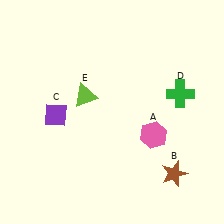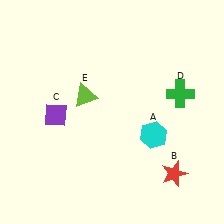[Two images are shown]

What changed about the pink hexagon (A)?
In Image 1, A is pink. In Image 2, it changed to cyan.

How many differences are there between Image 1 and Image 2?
There are 2 differences between the two images.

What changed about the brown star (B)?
In Image 1, B is brown. In Image 2, it changed to red.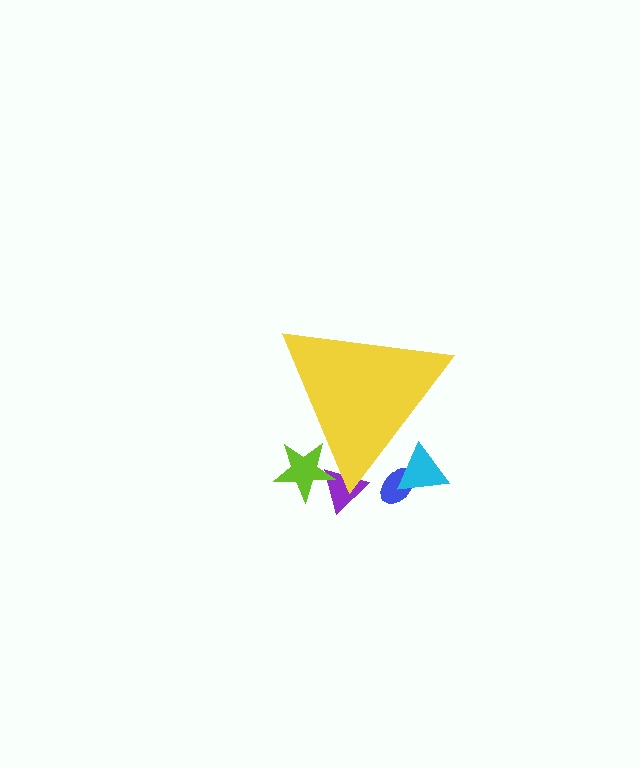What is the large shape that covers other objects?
A yellow triangle.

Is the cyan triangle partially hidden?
Yes, the cyan triangle is partially hidden behind the yellow triangle.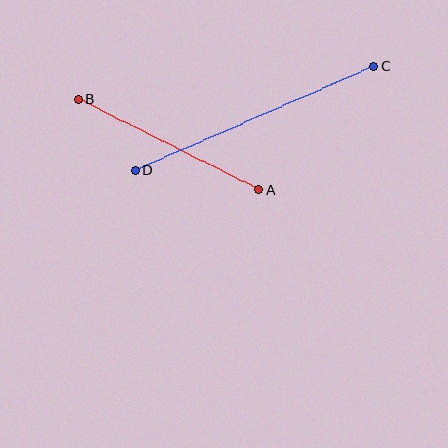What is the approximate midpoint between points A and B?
The midpoint is at approximately (168, 145) pixels.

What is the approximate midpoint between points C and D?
The midpoint is at approximately (254, 119) pixels.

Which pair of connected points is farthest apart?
Points C and D are farthest apart.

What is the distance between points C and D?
The distance is approximately 261 pixels.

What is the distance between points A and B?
The distance is approximately 202 pixels.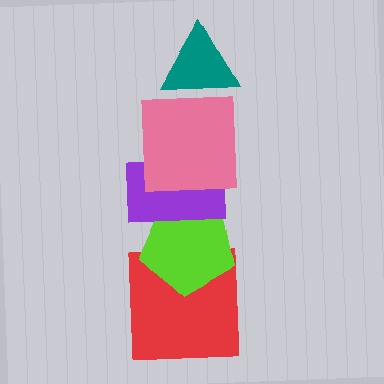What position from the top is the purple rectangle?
The purple rectangle is 3rd from the top.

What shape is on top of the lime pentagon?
The purple rectangle is on top of the lime pentagon.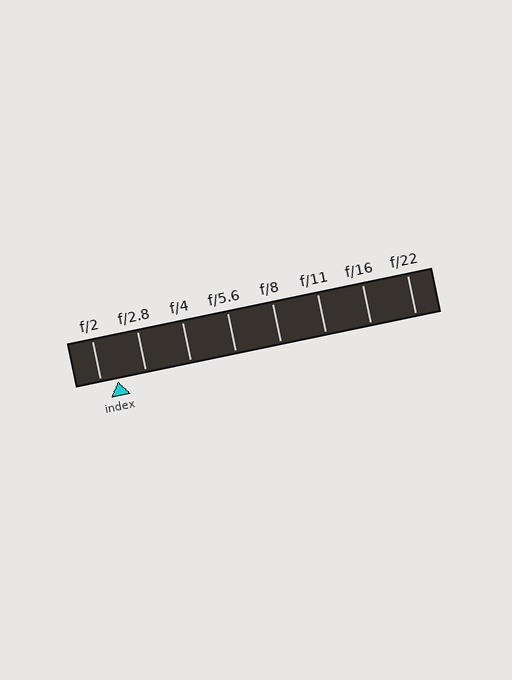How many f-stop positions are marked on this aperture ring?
There are 8 f-stop positions marked.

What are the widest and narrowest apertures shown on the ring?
The widest aperture shown is f/2 and the narrowest is f/22.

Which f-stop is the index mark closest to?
The index mark is closest to f/2.